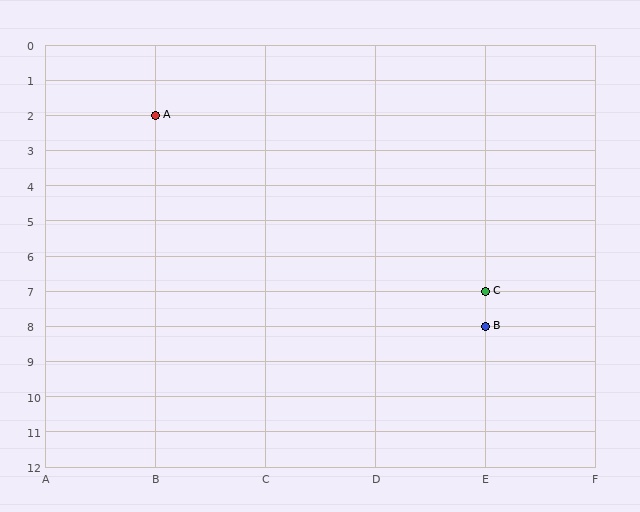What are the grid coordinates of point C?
Point C is at grid coordinates (E, 7).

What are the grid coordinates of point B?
Point B is at grid coordinates (E, 8).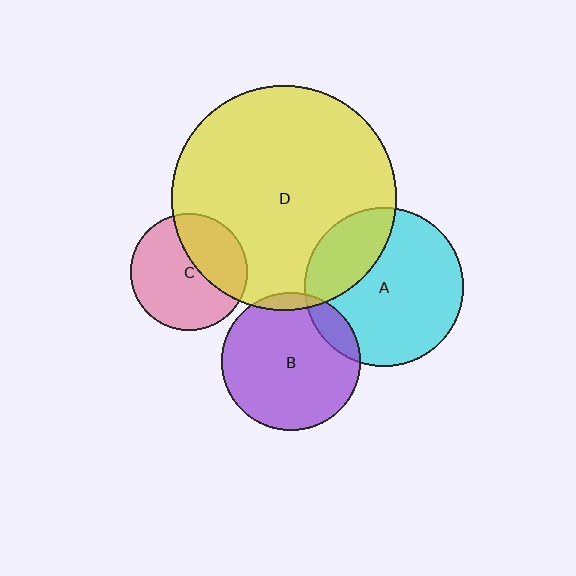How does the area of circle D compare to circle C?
Approximately 3.7 times.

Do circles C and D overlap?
Yes.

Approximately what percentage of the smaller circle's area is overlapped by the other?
Approximately 35%.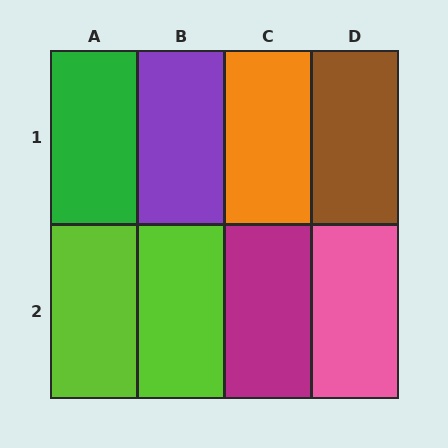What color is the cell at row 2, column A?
Lime.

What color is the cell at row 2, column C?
Magenta.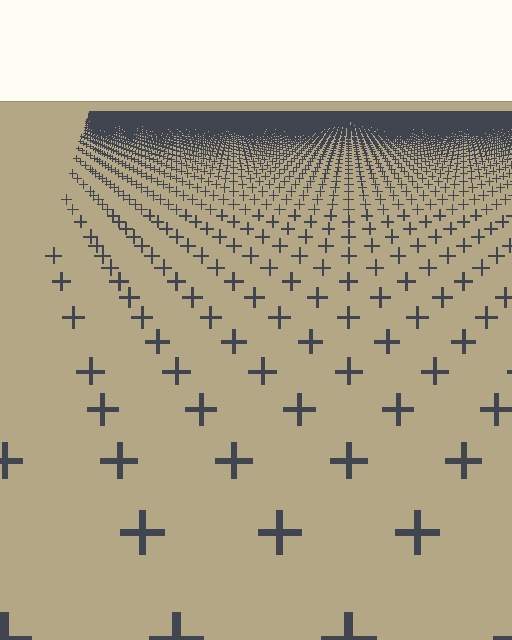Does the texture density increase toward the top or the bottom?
Density increases toward the top.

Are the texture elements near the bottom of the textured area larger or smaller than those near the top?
Larger. Near the bottom, elements are closer to the viewer and appear at a bigger on-screen size.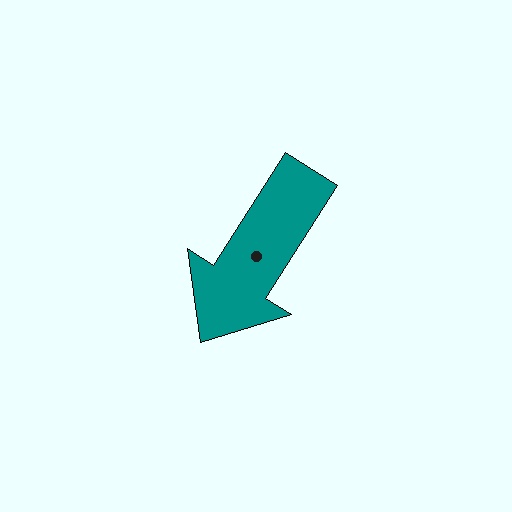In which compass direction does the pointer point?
Southwest.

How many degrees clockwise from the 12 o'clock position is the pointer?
Approximately 212 degrees.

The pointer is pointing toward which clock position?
Roughly 7 o'clock.